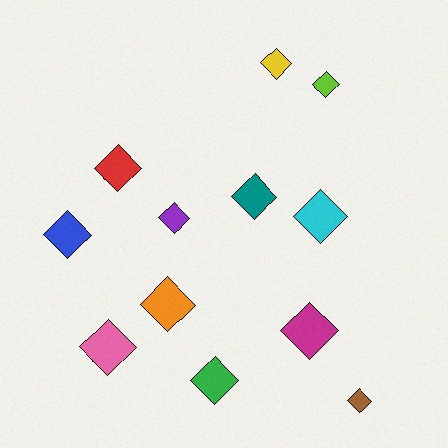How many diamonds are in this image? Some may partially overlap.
There are 12 diamonds.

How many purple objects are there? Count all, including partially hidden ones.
There is 1 purple object.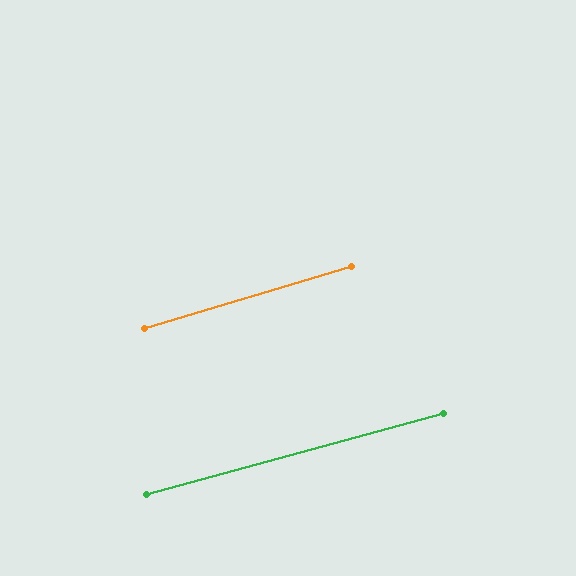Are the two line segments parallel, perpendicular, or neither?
Parallel — their directions differ by only 1.4°.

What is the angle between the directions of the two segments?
Approximately 1 degree.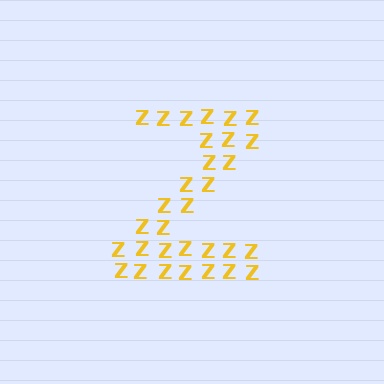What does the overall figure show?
The overall figure shows the letter Z.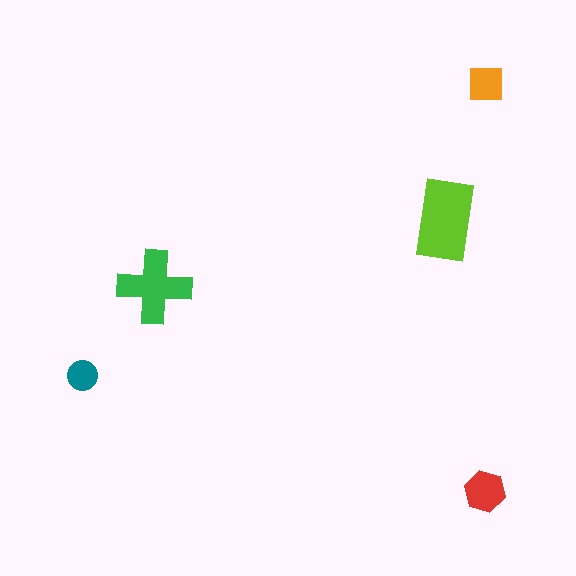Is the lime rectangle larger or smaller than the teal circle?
Larger.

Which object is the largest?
The lime rectangle.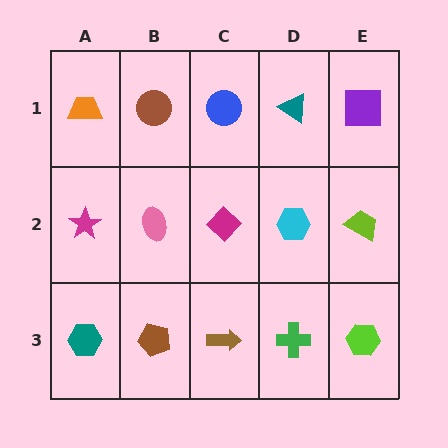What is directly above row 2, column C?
A blue circle.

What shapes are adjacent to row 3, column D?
A cyan hexagon (row 2, column D), a brown arrow (row 3, column C), a lime hexagon (row 3, column E).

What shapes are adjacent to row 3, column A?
A magenta star (row 2, column A), a brown pentagon (row 3, column B).